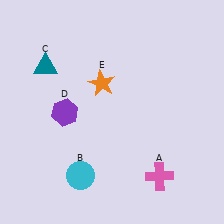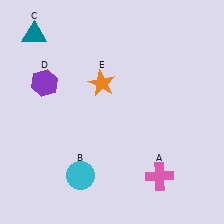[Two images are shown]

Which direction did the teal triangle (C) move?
The teal triangle (C) moved up.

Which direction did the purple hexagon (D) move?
The purple hexagon (D) moved up.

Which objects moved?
The objects that moved are: the teal triangle (C), the purple hexagon (D).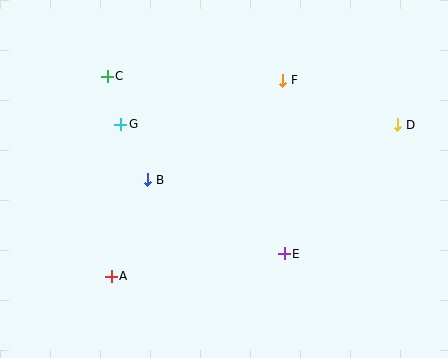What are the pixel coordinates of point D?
Point D is at (398, 125).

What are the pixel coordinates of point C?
Point C is at (107, 76).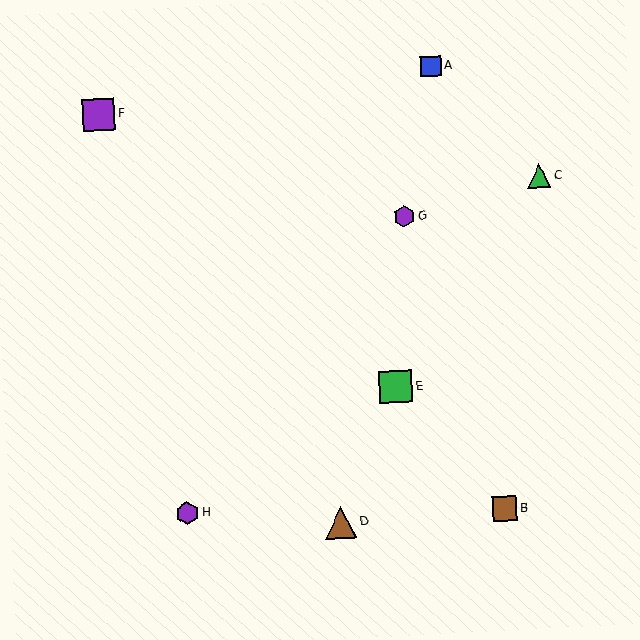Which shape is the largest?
The green square (labeled E) is the largest.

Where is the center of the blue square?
The center of the blue square is at (431, 66).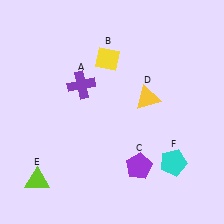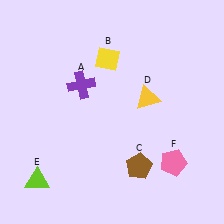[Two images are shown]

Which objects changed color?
C changed from purple to brown. F changed from cyan to pink.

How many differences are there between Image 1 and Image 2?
There are 2 differences between the two images.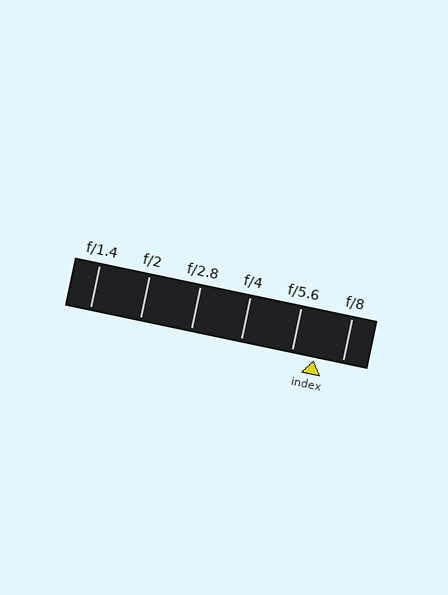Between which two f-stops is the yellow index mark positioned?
The index mark is between f/5.6 and f/8.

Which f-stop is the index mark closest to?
The index mark is closest to f/5.6.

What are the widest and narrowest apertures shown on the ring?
The widest aperture shown is f/1.4 and the narrowest is f/8.